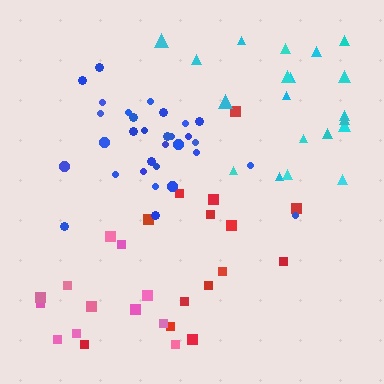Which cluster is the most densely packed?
Blue.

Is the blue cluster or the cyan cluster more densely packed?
Blue.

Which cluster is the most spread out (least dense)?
Pink.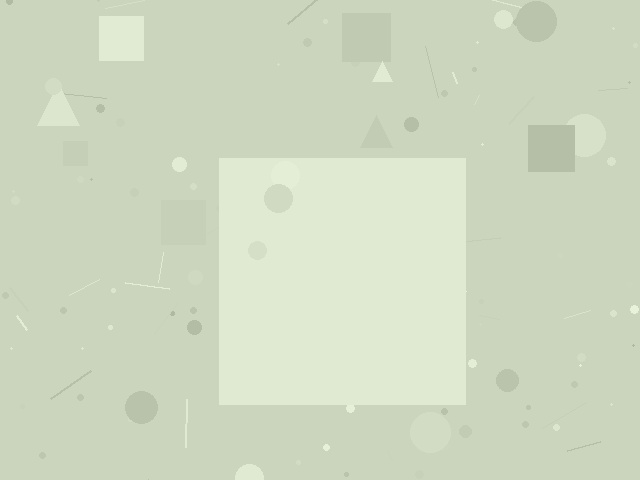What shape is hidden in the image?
A square is hidden in the image.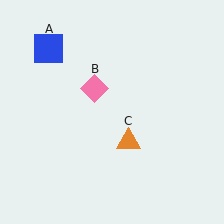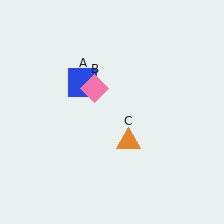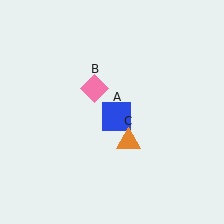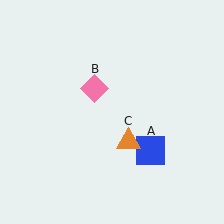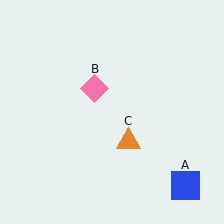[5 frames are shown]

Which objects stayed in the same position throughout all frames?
Pink diamond (object B) and orange triangle (object C) remained stationary.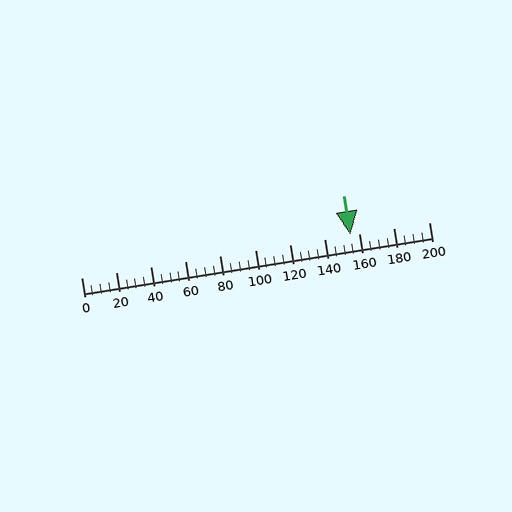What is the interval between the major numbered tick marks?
The major tick marks are spaced 20 units apart.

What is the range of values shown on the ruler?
The ruler shows values from 0 to 200.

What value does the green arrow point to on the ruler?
The green arrow points to approximately 155.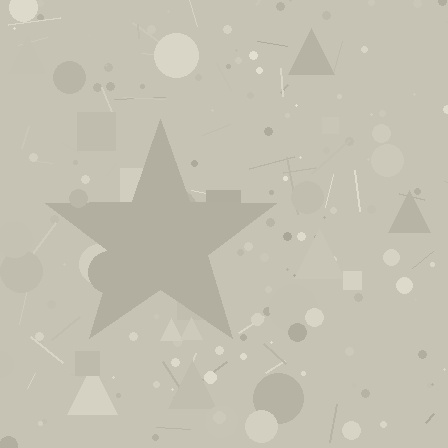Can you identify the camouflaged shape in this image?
The camouflaged shape is a star.